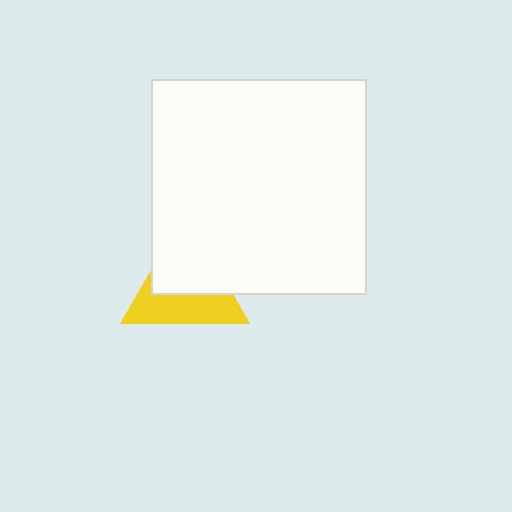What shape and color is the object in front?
The object in front is a white square.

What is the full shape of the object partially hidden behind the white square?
The partially hidden object is a yellow triangle.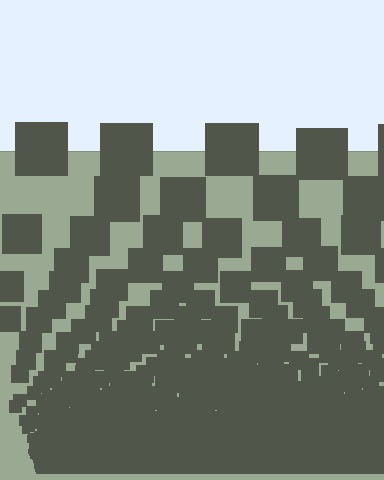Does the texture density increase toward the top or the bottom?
Density increases toward the bottom.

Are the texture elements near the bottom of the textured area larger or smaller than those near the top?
Smaller. The gradient is inverted — elements near the bottom are smaller and denser.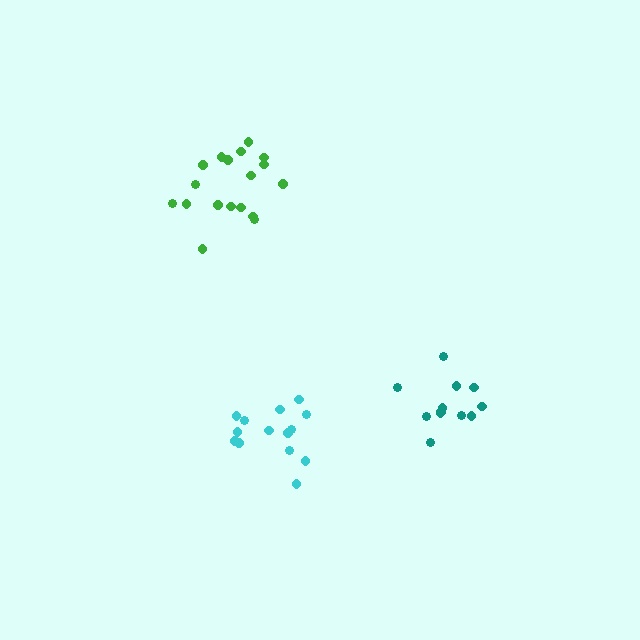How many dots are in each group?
Group 1: 18 dots, Group 2: 12 dots, Group 3: 14 dots (44 total).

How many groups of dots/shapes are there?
There are 3 groups.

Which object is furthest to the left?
The green cluster is leftmost.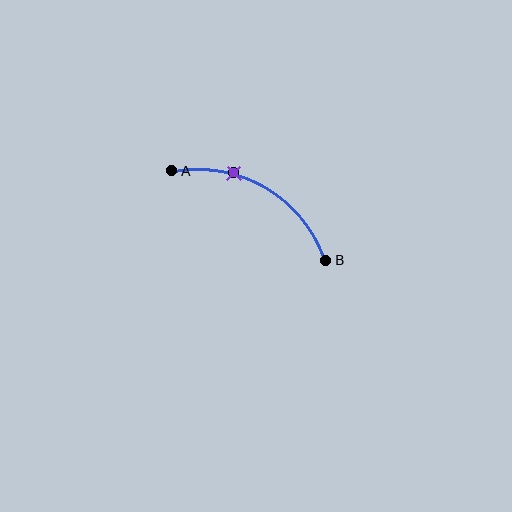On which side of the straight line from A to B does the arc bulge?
The arc bulges above the straight line connecting A and B.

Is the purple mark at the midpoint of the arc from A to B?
No. The purple mark lies on the arc but is closer to endpoint A. The arc midpoint would be at the point on the curve equidistant along the arc from both A and B.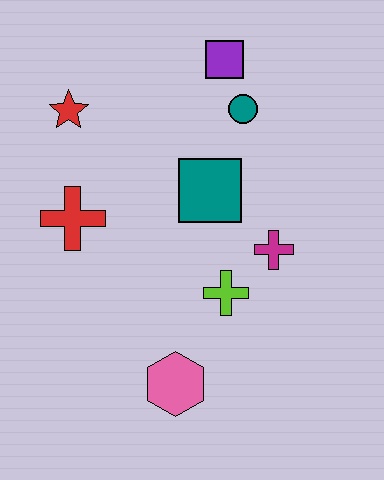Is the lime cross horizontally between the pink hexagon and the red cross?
No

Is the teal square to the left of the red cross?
No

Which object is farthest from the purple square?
The pink hexagon is farthest from the purple square.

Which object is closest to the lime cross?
The magenta cross is closest to the lime cross.